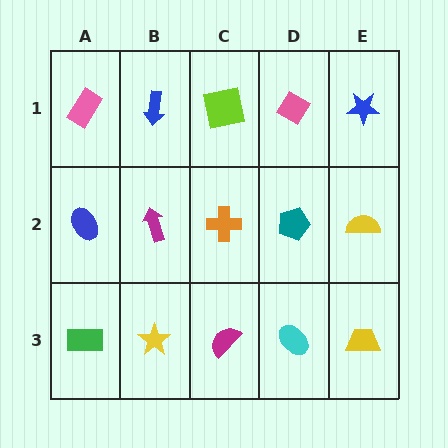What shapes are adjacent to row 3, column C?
An orange cross (row 2, column C), a yellow star (row 3, column B), a cyan ellipse (row 3, column D).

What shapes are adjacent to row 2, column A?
A pink rectangle (row 1, column A), a green rectangle (row 3, column A), a magenta arrow (row 2, column B).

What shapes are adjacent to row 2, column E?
A blue star (row 1, column E), a yellow trapezoid (row 3, column E), a teal pentagon (row 2, column D).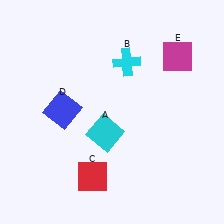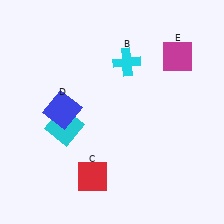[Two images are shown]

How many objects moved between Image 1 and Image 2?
1 object moved between the two images.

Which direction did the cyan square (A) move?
The cyan square (A) moved left.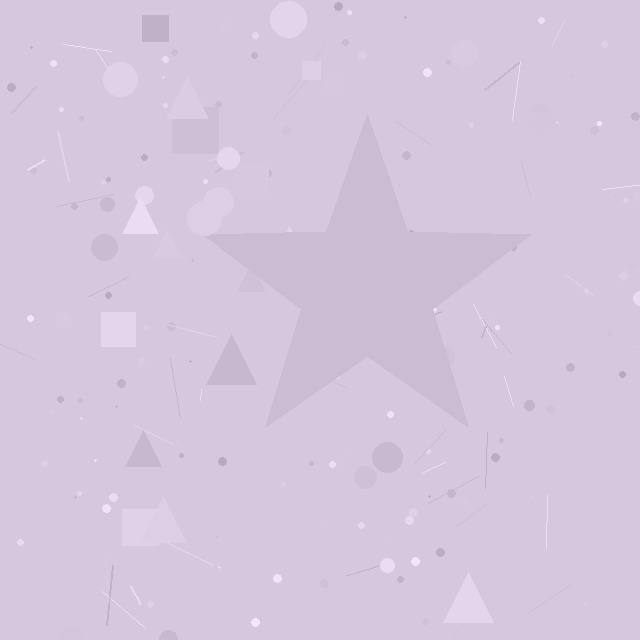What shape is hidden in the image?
A star is hidden in the image.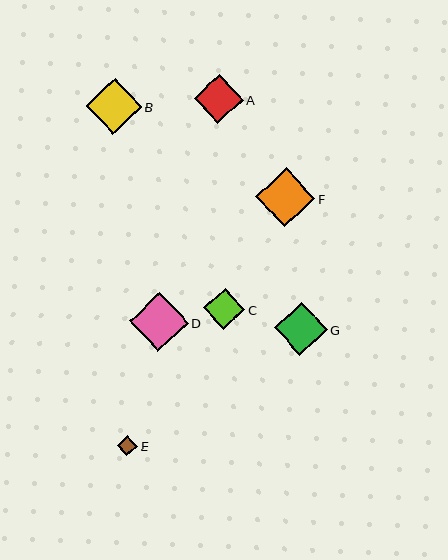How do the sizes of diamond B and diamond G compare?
Diamond B and diamond G are approximately the same size.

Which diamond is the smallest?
Diamond E is the smallest with a size of approximately 20 pixels.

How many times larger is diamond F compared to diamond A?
Diamond F is approximately 1.2 times the size of diamond A.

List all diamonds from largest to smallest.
From largest to smallest: F, D, B, G, A, C, E.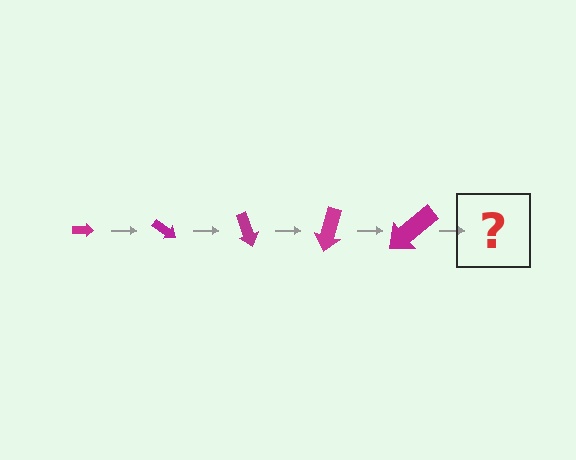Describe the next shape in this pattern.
It should be an arrow, larger than the previous one and rotated 175 degrees from the start.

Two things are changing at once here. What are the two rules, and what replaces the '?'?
The two rules are that the arrow grows larger each step and it rotates 35 degrees each step. The '?' should be an arrow, larger than the previous one and rotated 175 degrees from the start.